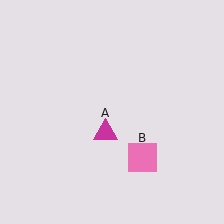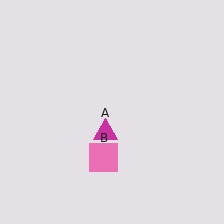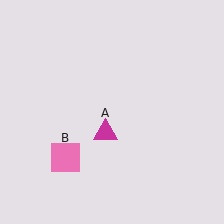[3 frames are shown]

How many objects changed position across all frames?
1 object changed position: pink square (object B).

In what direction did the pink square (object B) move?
The pink square (object B) moved left.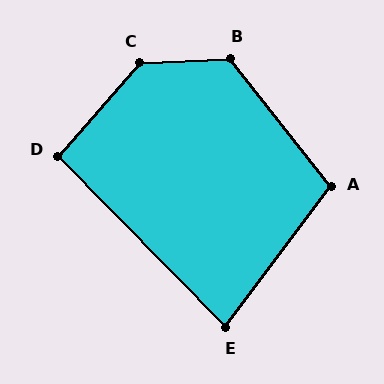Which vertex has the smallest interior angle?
E, at approximately 81 degrees.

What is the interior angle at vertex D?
Approximately 94 degrees (approximately right).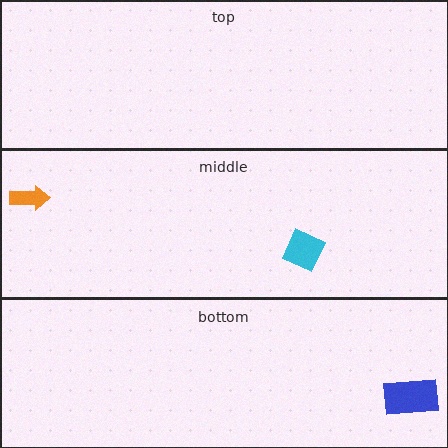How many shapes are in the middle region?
2.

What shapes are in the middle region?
The cyan square, the orange arrow.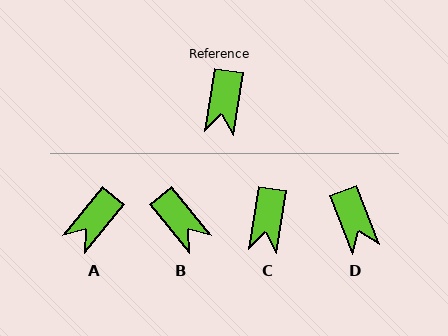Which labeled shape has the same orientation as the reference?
C.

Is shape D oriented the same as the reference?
No, it is off by about 29 degrees.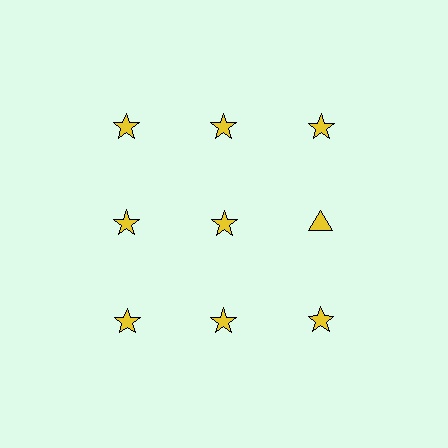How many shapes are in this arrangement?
There are 9 shapes arranged in a grid pattern.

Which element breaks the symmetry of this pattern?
The yellow triangle in the second row, center column breaks the symmetry. All other shapes are yellow stars.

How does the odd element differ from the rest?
It has a different shape: triangle instead of star.